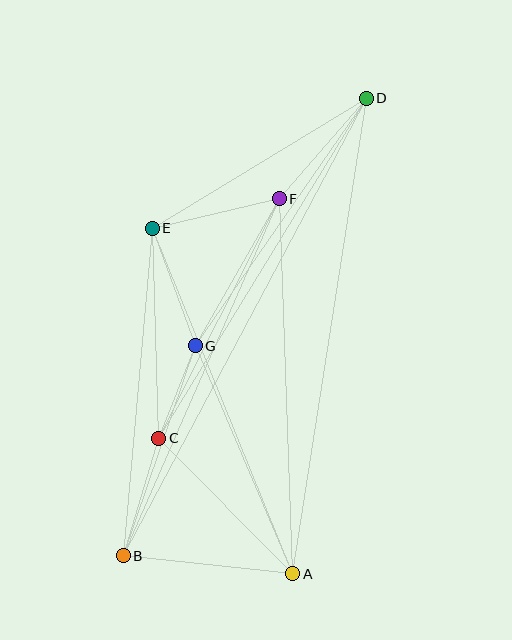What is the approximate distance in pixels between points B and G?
The distance between B and G is approximately 222 pixels.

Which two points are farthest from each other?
Points B and D are farthest from each other.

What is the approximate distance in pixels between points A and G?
The distance between A and G is approximately 248 pixels.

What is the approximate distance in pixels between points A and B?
The distance between A and B is approximately 170 pixels.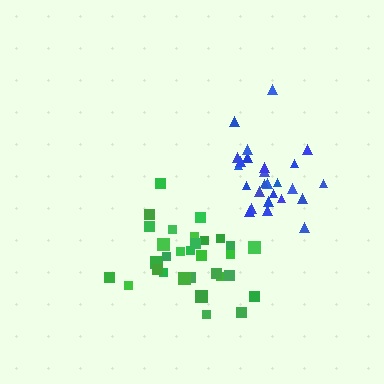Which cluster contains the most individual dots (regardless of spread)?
Green (31).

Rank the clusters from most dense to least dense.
blue, green.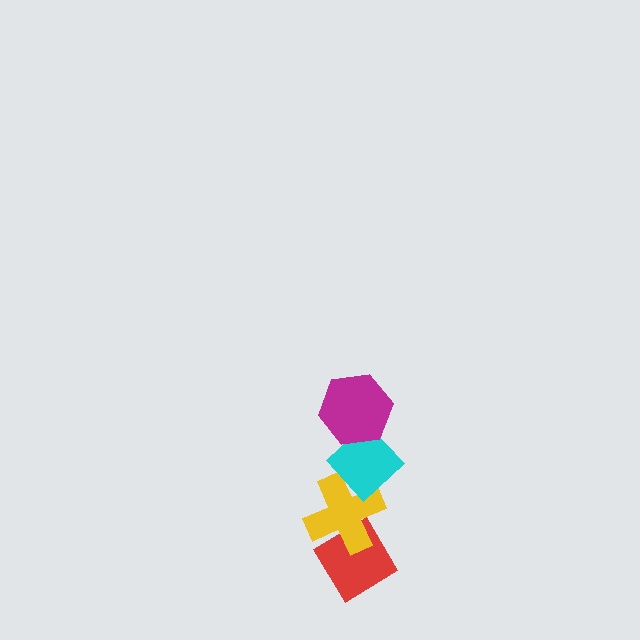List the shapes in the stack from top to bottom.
From top to bottom: the magenta hexagon, the cyan diamond, the yellow cross, the red diamond.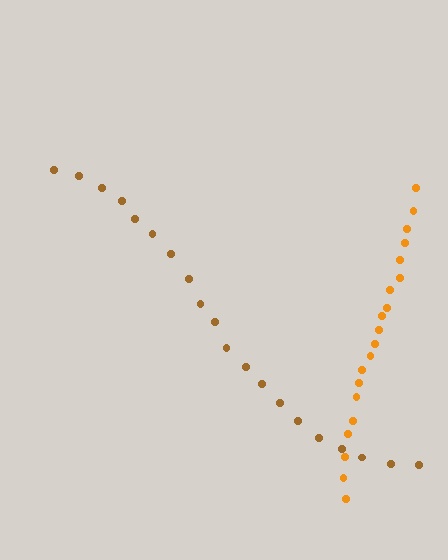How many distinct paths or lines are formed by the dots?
There are 2 distinct paths.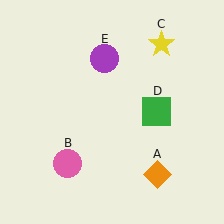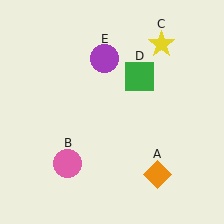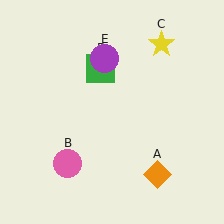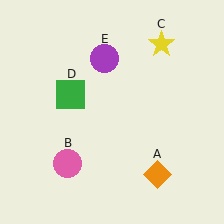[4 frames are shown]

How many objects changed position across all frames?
1 object changed position: green square (object D).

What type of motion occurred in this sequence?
The green square (object D) rotated counterclockwise around the center of the scene.